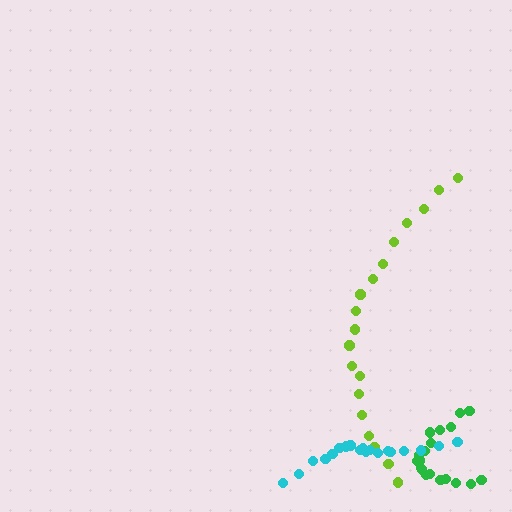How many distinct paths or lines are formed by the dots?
There are 3 distinct paths.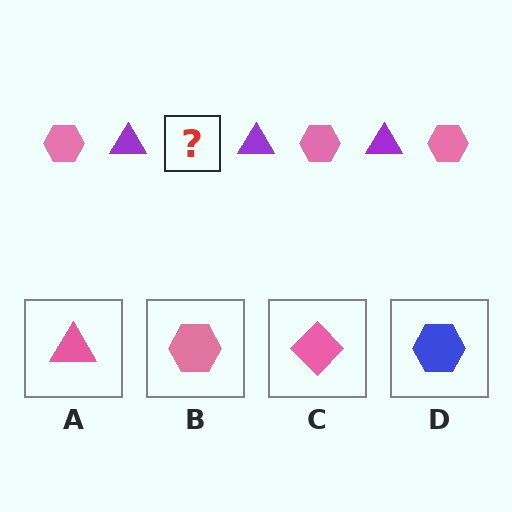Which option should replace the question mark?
Option B.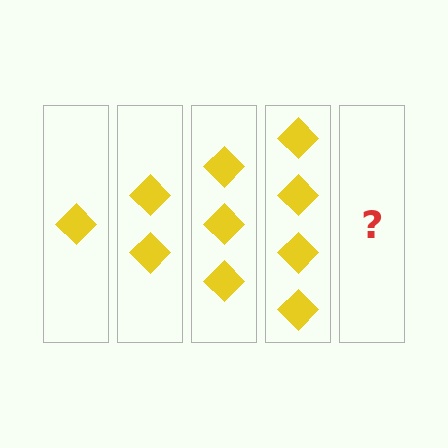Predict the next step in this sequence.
The next step is 5 diamonds.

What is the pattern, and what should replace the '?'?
The pattern is that each step adds one more diamond. The '?' should be 5 diamonds.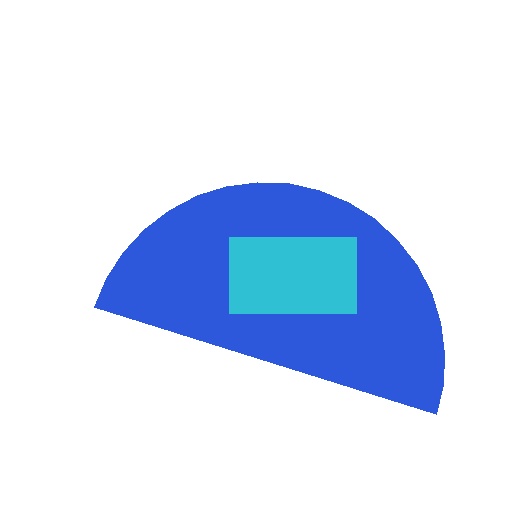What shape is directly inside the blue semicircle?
The cyan rectangle.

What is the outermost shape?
The blue semicircle.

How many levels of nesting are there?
2.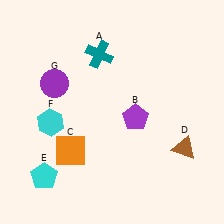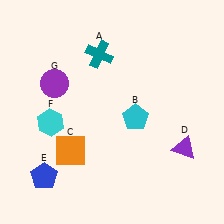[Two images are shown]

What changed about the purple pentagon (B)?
In Image 1, B is purple. In Image 2, it changed to cyan.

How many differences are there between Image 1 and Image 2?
There are 3 differences between the two images.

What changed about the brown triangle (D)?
In Image 1, D is brown. In Image 2, it changed to purple.